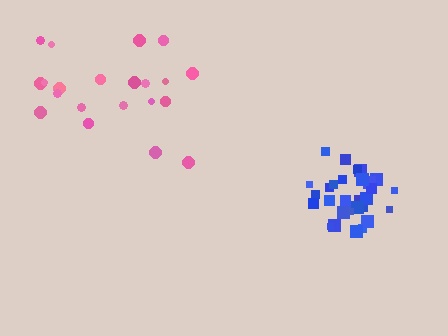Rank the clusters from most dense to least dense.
blue, pink.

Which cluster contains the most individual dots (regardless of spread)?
Blue (33).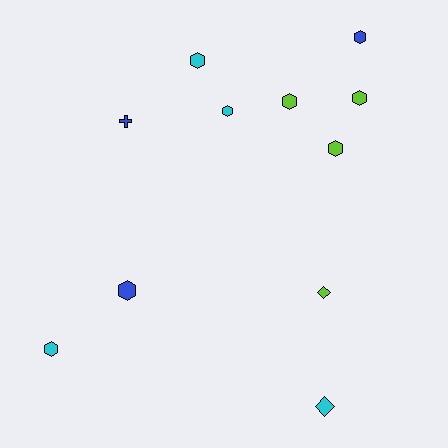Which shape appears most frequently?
Hexagon, with 8 objects.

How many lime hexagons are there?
There are 3 lime hexagons.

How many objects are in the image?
There are 11 objects.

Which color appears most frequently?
Cyan, with 4 objects.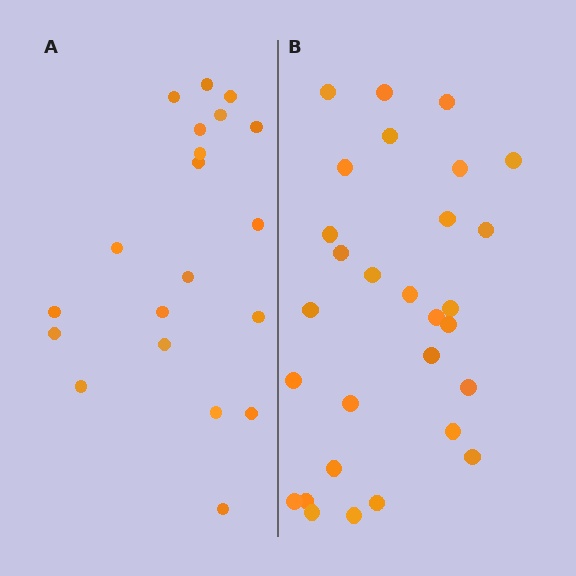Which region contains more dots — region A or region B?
Region B (the right region) has more dots.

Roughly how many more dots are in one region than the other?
Region B has roughly 8 or so more dots than region A.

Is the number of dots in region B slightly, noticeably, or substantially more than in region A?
Region B has substantially more. The ratio is roughly 1.4 to 1.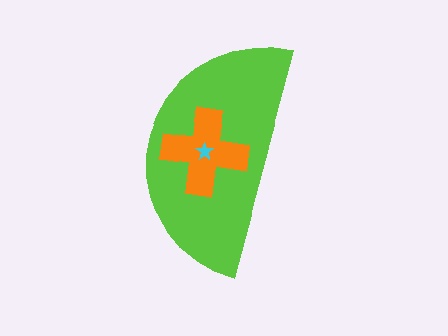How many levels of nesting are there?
3.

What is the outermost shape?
The lime semicircle.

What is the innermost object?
The cyan star.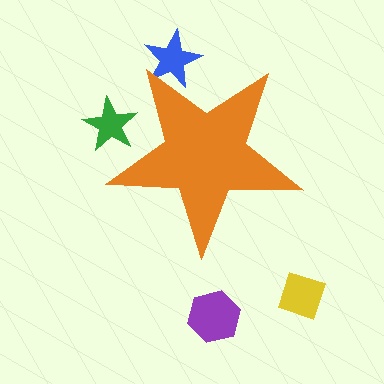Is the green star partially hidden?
Yes, the green star is partially hidden behind the orange star.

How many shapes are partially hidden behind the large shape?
2 shapes are partially hidden.